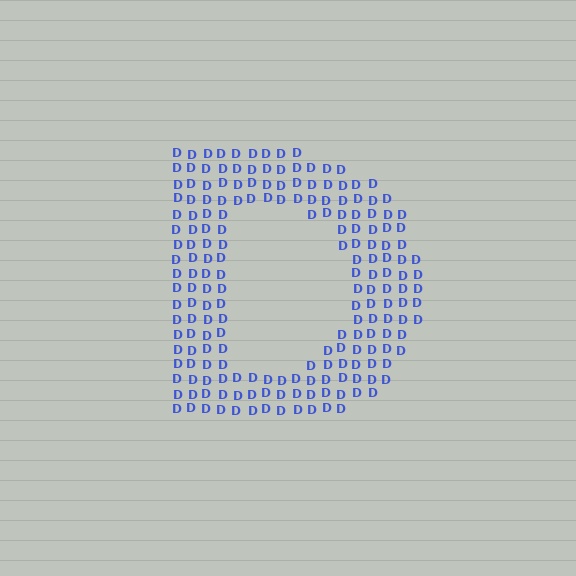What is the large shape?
The large shape is the letter D.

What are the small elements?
The small elements are letter D's.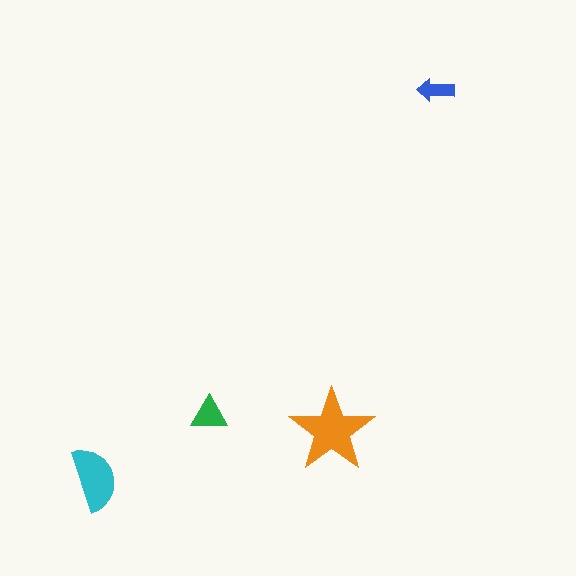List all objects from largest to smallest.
The orange star, the cyan semicircle, the green triangle, the blue arrow.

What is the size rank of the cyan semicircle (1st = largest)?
2nd.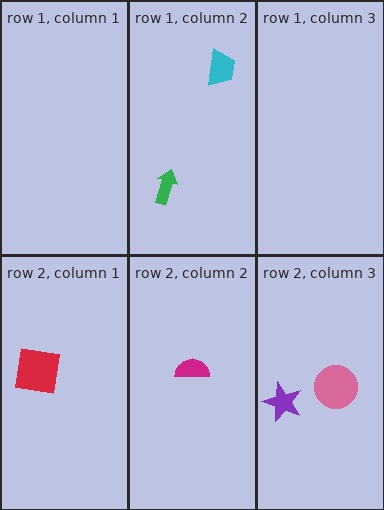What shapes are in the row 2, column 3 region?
The pink circle, the purple star.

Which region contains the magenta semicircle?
The row 2, column 2 region.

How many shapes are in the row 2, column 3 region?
2.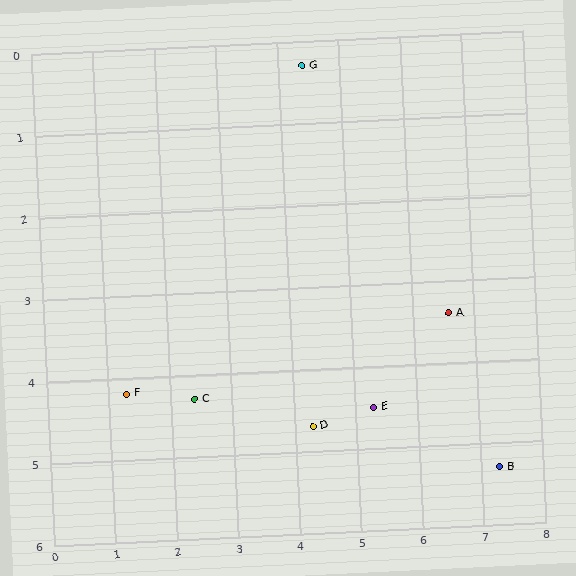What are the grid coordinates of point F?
Point F is at approximately (1.3, 4.2).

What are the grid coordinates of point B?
Point B is at approximately (7.3, 5.3).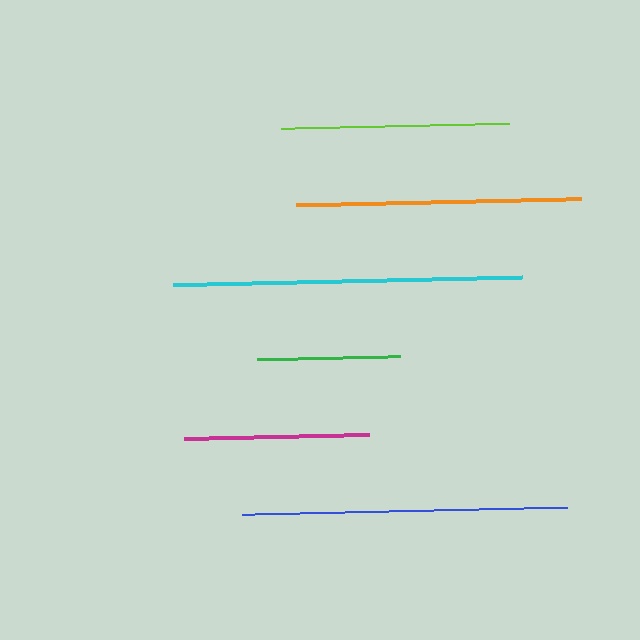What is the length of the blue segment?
The blue segment is approximately 325 pixels long.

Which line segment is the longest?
The cyan line is the longest at approximately 349 pixels.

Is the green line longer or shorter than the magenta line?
The magenta line is longer than the green line.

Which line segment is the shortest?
The green line is the shortest at approximately 143 pixels.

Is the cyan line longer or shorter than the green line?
The cyan line is longer than the green line.